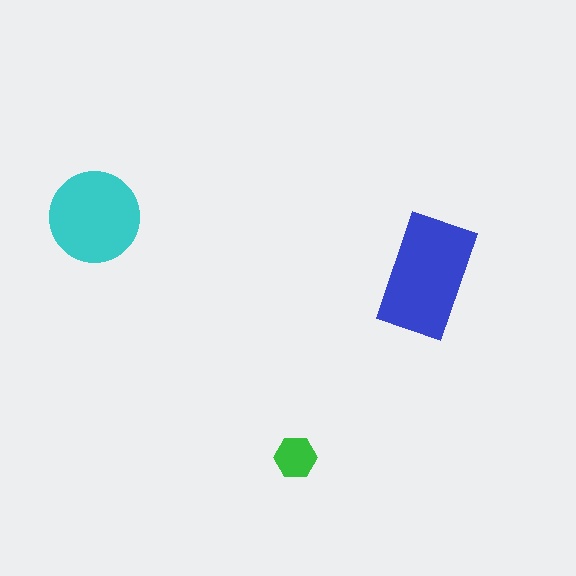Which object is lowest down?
The green hexagon is bottommost.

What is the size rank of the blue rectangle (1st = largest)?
1st.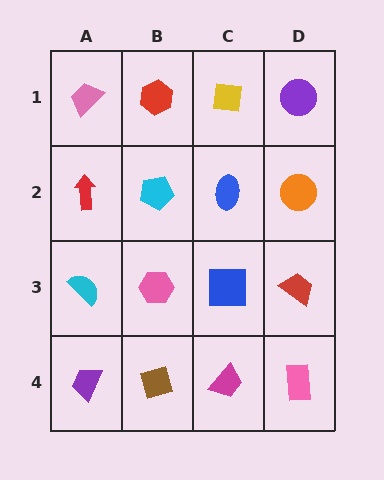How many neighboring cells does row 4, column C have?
3.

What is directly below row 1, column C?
A blue ellipse.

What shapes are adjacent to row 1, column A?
A red arrow (row 2, column A), a red hexagon (row 1, column B).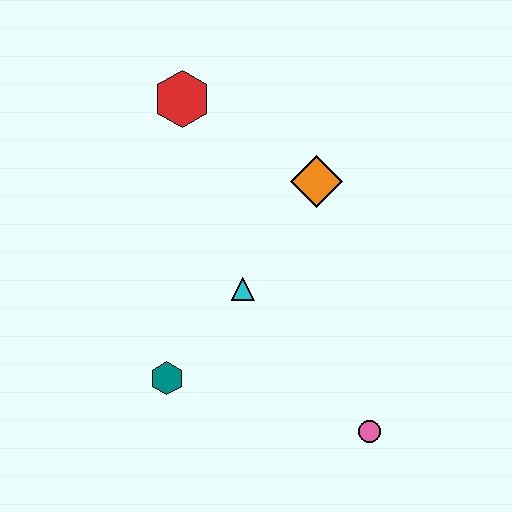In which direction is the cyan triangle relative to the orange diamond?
The cyan triangle is below the orange diamond.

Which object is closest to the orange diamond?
The cyan triangle is closest to the orange diamond.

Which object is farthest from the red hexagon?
The pink circle is farthest from the red hexagon.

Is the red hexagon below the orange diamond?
No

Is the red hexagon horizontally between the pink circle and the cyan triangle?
No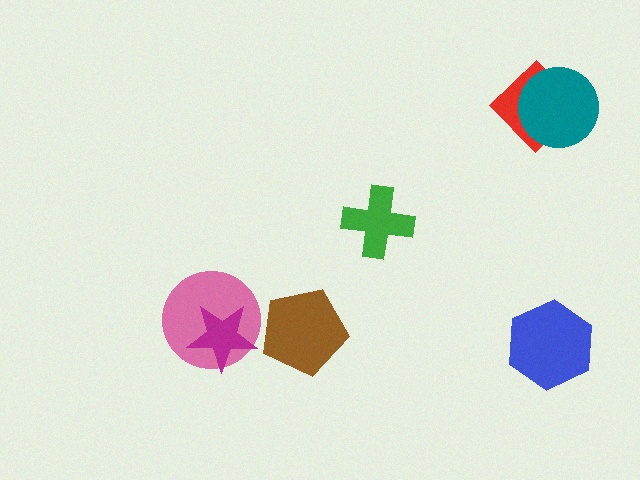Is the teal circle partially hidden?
No, no other shape covers it.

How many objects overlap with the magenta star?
1 object overlaps with the magenta star.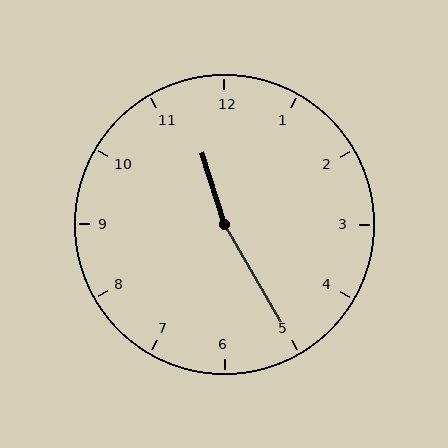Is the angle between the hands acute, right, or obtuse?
It is obtuse.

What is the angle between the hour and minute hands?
Approximately 168 degrees.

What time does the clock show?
11:25.